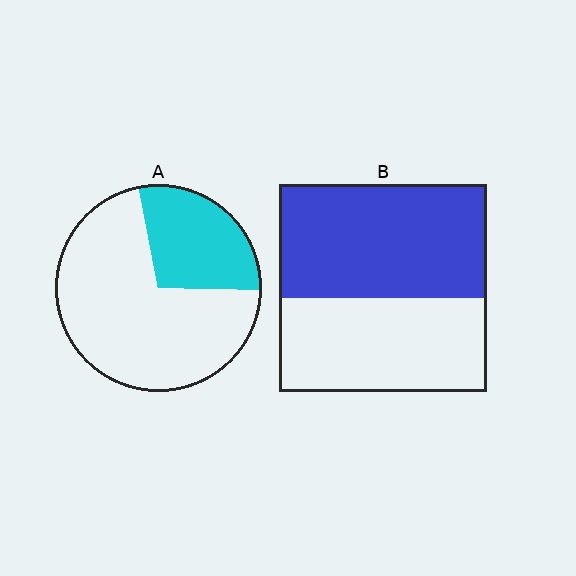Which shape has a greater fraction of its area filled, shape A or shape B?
Shape B.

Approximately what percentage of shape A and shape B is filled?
A is approximately 30% and B is approximately 55%.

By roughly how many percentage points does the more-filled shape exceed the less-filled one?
By roughly 25 percentage points (B over A).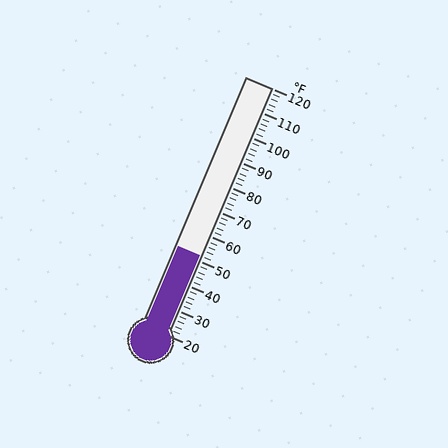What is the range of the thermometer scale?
The thermometer scale ranges from 20°F to 120°F.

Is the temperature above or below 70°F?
The temperature is below 70°F.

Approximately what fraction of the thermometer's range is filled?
The thermometer is filled to approximately 30% of its range.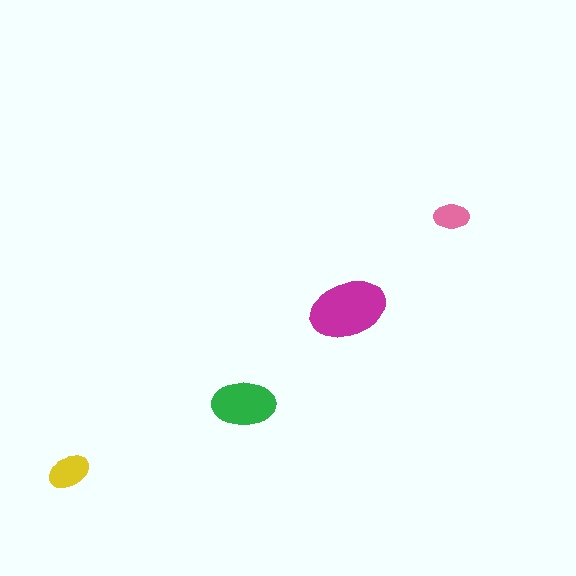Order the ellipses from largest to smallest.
the magenta one, the green one, the yellow one, the pink one.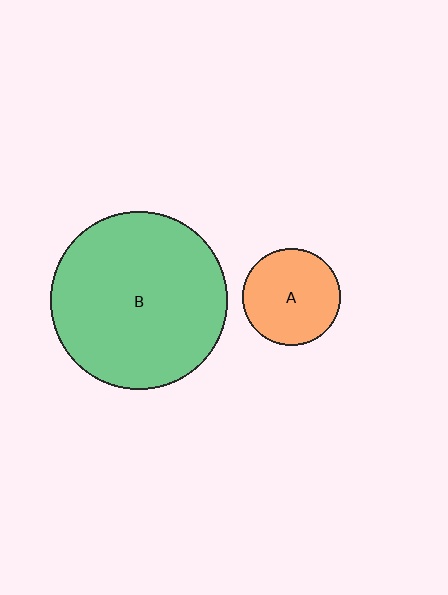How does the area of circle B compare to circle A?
Approximately 3.3 times.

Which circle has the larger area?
Circle B (green).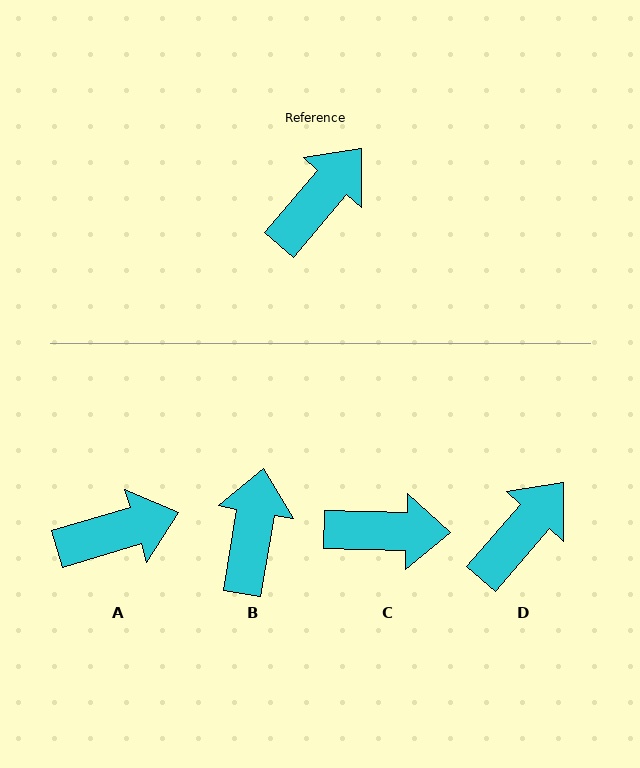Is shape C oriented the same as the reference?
No, it is off by about 51 degrees.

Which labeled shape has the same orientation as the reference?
D.